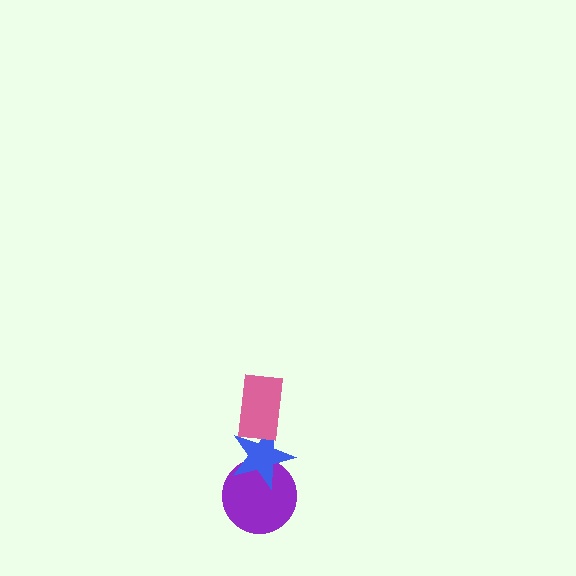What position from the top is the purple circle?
The purple circle is 3rd from the top.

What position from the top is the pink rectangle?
The pink rectangle is 1st from the top.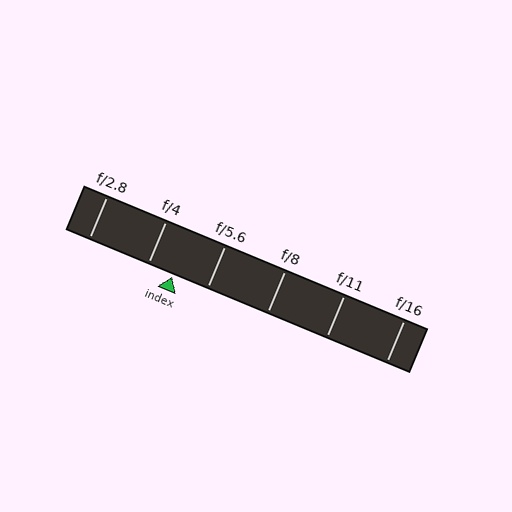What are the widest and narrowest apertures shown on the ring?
The widest aperture shown is f/2.8 and the narrowest is f/16.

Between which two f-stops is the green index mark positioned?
The index mark is between f/4 and f/5.6.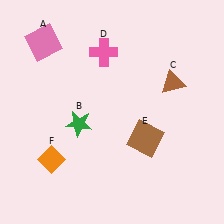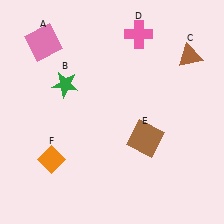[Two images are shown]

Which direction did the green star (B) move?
The green star (B) moved up.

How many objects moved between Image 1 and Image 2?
3 objects moved between the two images.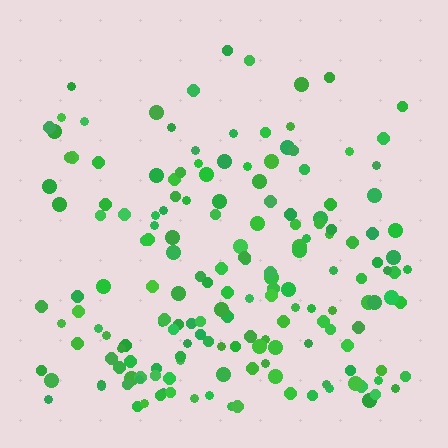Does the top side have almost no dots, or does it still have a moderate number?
Still a moderate number, just noticeably fewer than the bottom.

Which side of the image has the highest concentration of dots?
The bottom.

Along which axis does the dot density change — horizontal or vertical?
Vertical.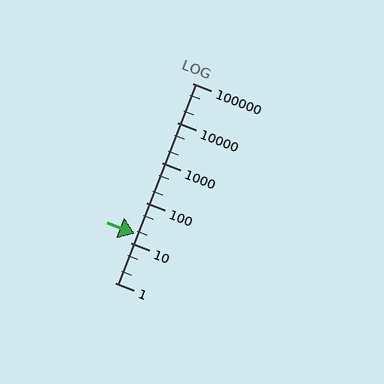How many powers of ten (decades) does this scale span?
The scale spans 5 decades, from 1 to 100000.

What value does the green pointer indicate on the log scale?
The pointer indicates approximately 17.